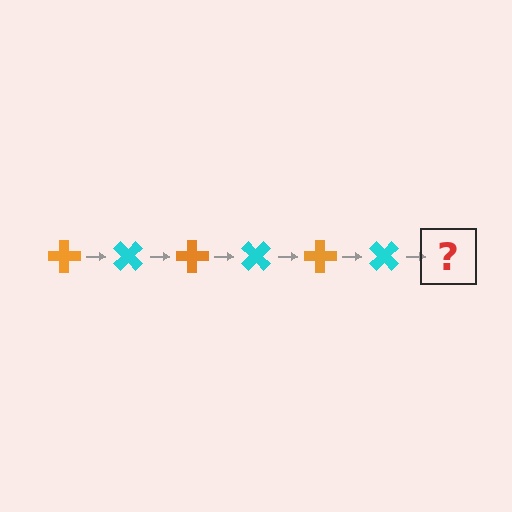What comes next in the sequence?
The next element should be an orange cross, rotated 270 degrees from the start.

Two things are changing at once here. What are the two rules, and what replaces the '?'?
The two rules are that it rotates 45 degrees each step and the color cycles through orange and cyan. The '?' should be an orange cross, rotated 270 degrees from the start.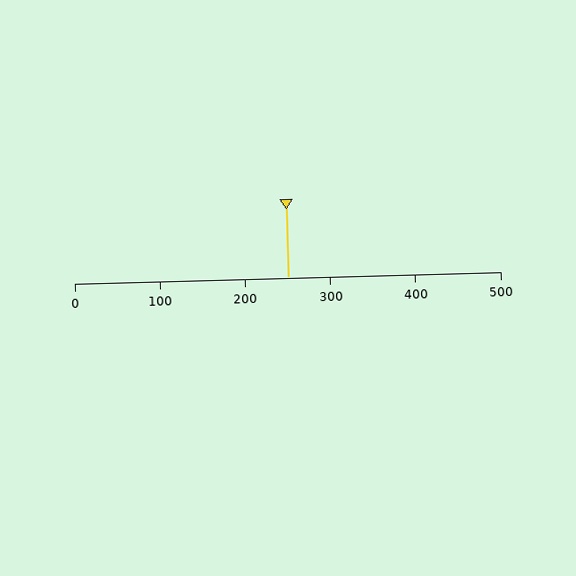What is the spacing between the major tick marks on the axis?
The major ticks are spaced 100 apart.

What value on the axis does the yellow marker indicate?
The marker indicates approximately 250.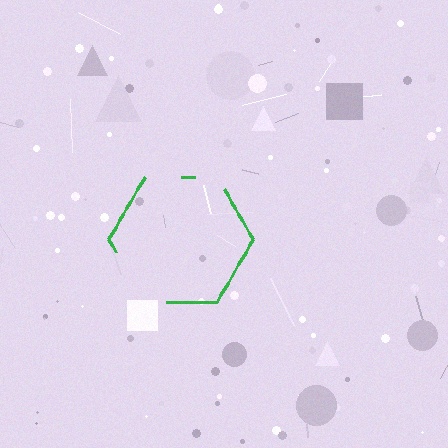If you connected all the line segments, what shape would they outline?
They would outline a hexagon.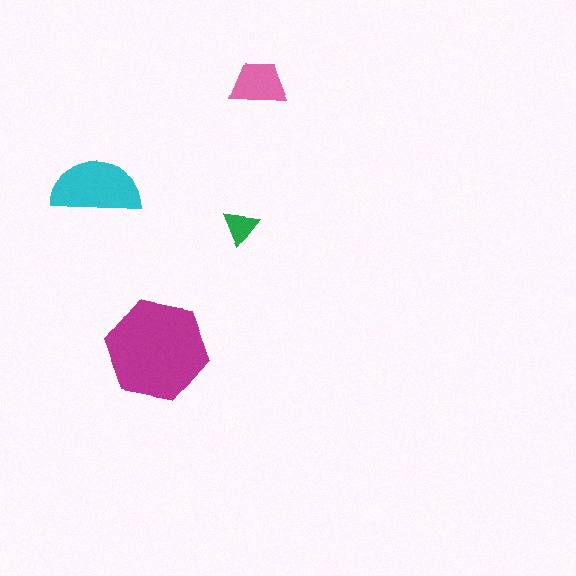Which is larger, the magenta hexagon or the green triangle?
The magenta hexagon.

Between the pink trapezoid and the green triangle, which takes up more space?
The pink trapezoid.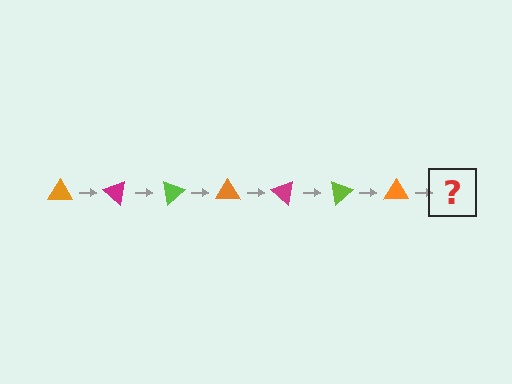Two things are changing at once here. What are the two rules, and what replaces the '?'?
The two rules are that it rotates 40 degrees each step and the color cycles through orange, magenta, and lime. The '?' should be a magenta triangle, rotated 280 degrees from the start.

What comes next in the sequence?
The next element should be a magenta triangle, rotated 280 degrees from the start.